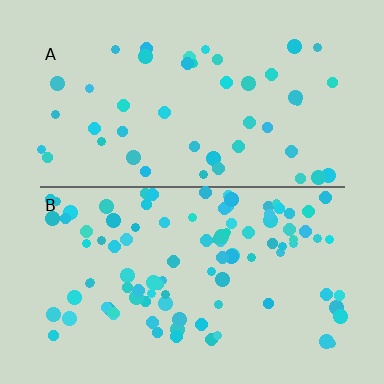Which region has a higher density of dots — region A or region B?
B (the bottom).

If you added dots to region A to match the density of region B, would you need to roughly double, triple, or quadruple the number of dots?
Approximately double.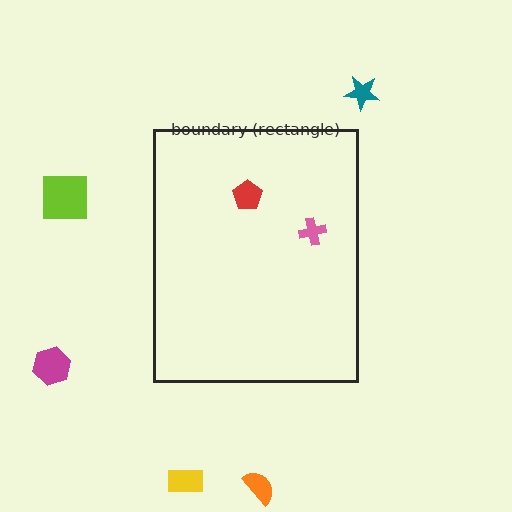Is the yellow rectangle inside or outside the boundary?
Outside.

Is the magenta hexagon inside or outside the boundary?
Outside.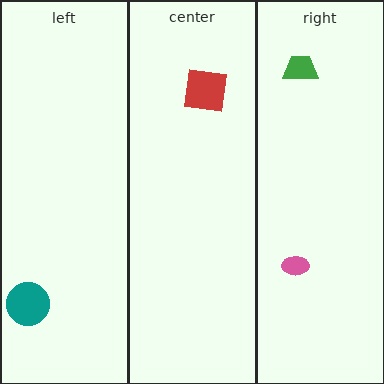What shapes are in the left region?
The teal circle.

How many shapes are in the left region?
1.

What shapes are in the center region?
The red square.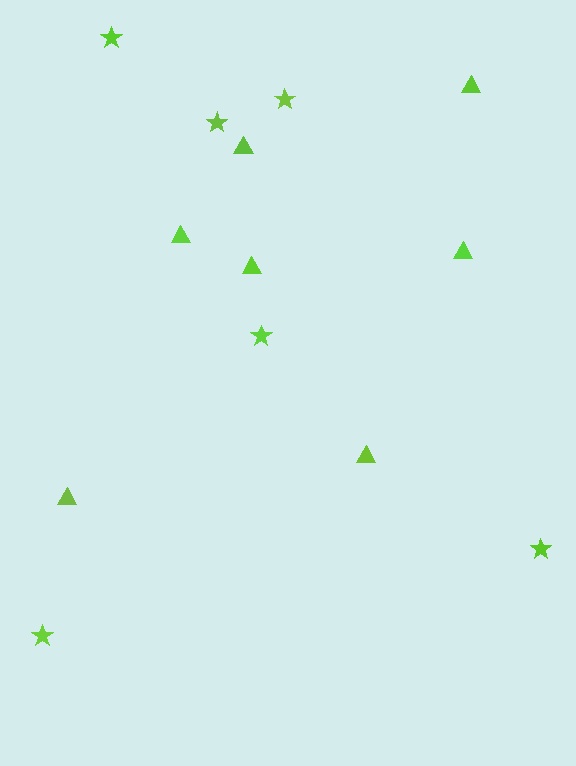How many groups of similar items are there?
There are 2 groups: one group of stars (6) and one group of triangles (7).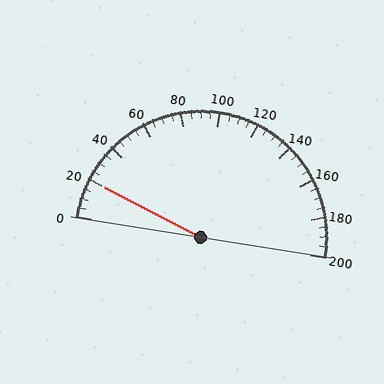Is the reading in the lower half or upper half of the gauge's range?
The reading is in the lower half of the range (0 to 200).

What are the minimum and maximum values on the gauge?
The gauge ranges from 0 to 200.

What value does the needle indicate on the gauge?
The needle indicates approximately 20.